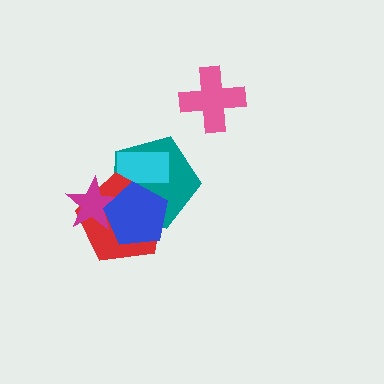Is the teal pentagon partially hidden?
Yes, it is partially covered by another shape.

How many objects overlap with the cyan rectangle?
3 objects overlap with the cyan rectangle.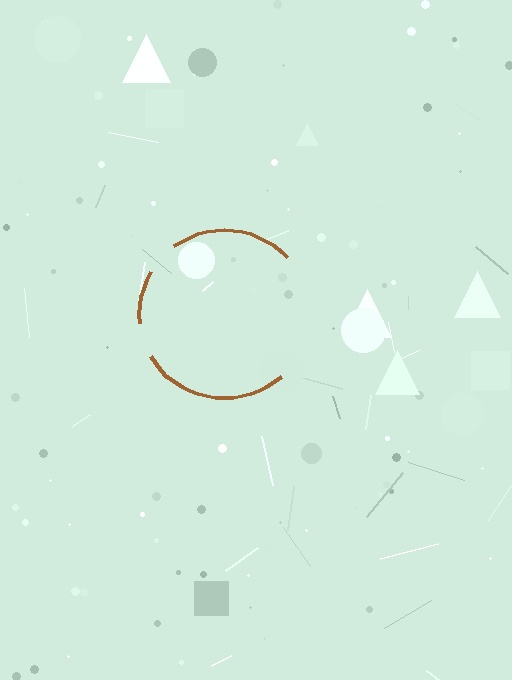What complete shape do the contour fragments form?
The contour fragments form a circle.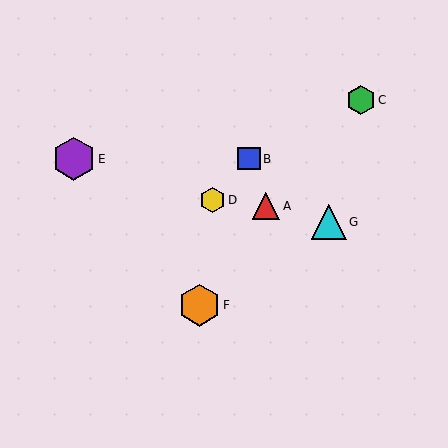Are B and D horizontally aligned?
No, B is at y≈159 and D is at y≈200.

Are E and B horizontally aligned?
Yes, both are at y≈159.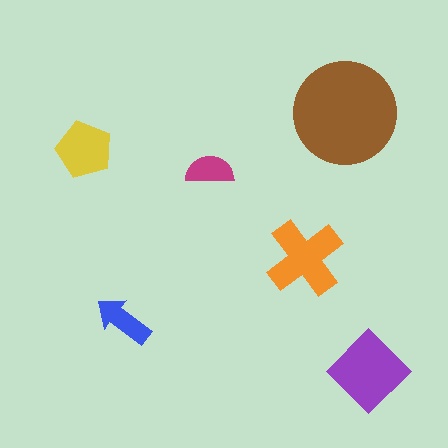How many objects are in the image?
There are 6 objects in the image.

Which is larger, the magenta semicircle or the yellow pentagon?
The yellow pentagon.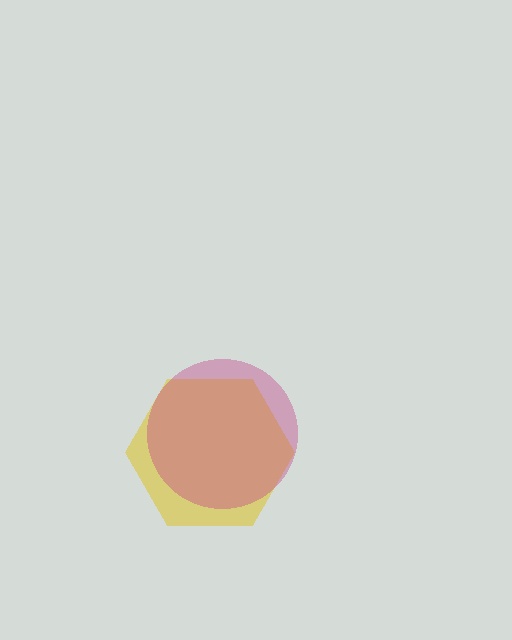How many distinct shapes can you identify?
There are 2 distinct shapes: a yellow hexagon, a magenta circle.